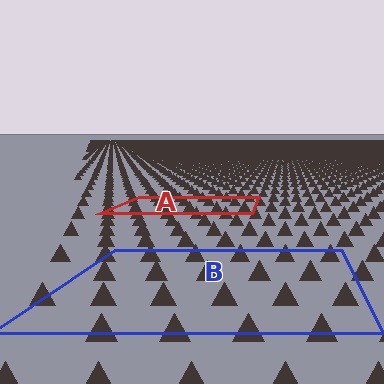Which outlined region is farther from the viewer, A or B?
Region A is farther from the viewer — the texture elements inside it appear smaller and more densely packed.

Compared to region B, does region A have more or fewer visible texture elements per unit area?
Region A has more texture elements per unit area — they are packed more densely because it is farther away.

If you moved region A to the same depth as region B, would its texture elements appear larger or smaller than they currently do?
They would appear larger. At a closer depth, the same texture elements are projected at a bigger on-screen size.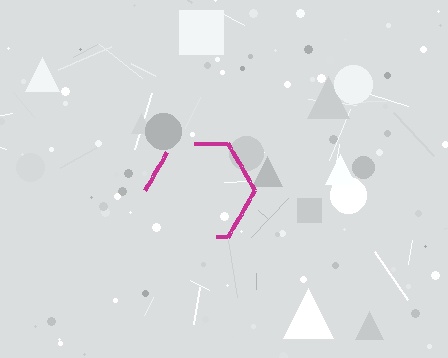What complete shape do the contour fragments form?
The contour fragments form a hexagon.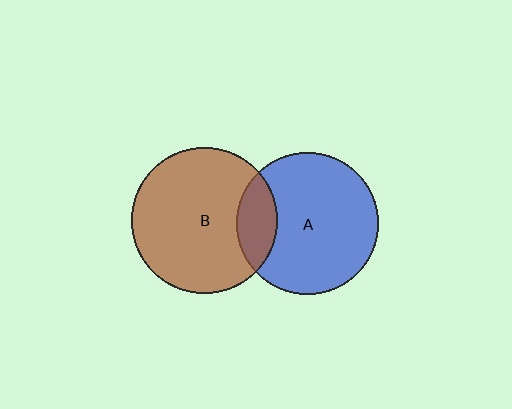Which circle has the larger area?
Circle B (brown).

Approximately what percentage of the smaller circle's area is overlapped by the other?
Approximately 20%.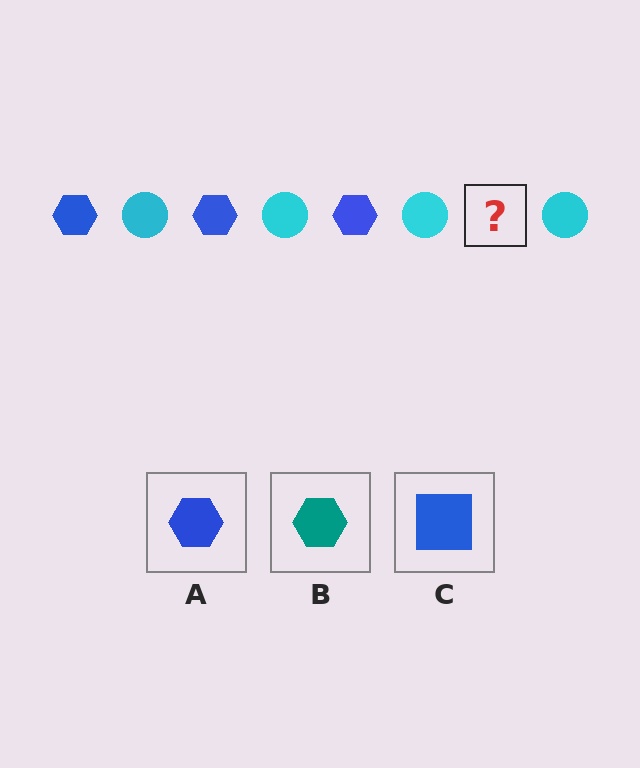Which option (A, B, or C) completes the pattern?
A.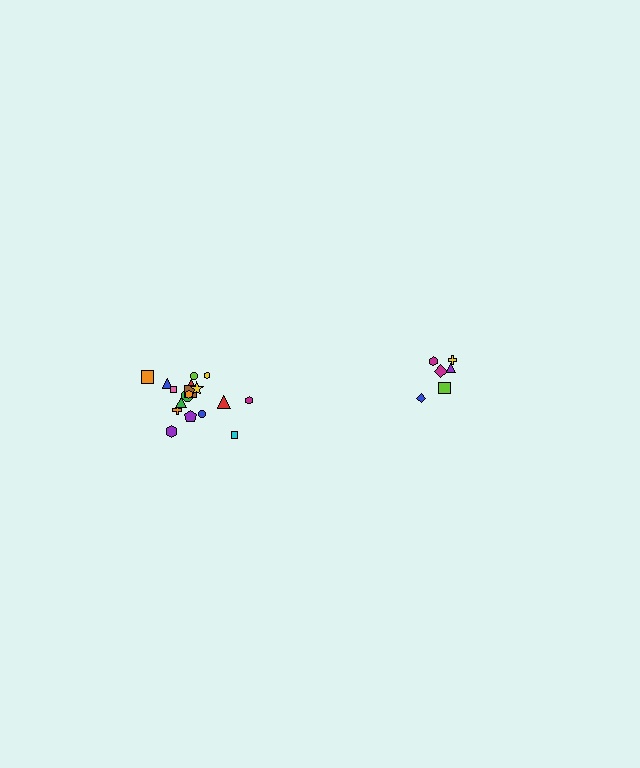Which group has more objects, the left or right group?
The left group.